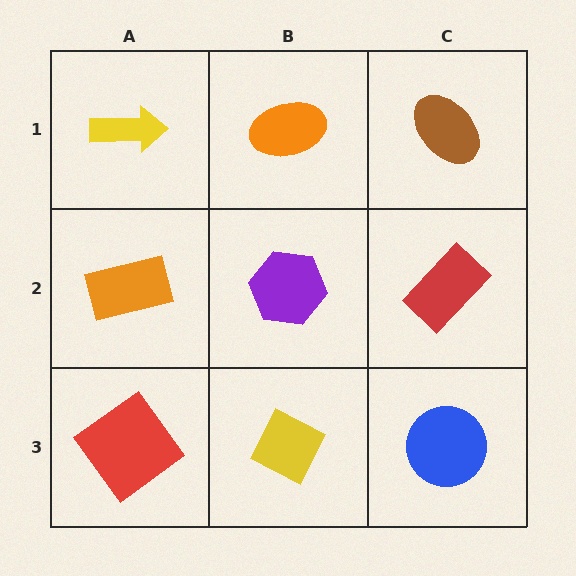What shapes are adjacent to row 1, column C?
A red rectangle (row 2, column C), an orange ellipse (row 1, column B).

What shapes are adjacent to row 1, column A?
An orange rectangle (row 2, column A), an orange ellipse (row 1, column B).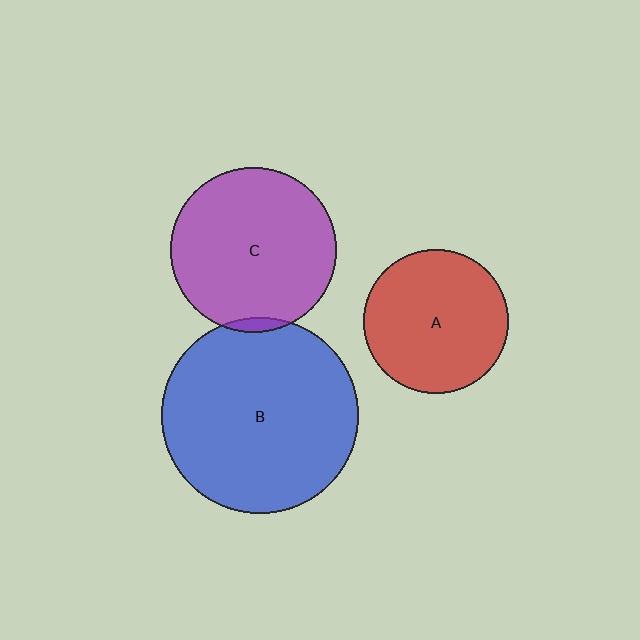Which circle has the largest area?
Circle B (blue).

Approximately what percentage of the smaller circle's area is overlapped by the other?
Approximately 5%.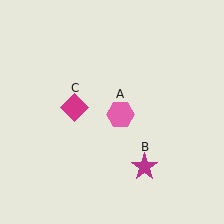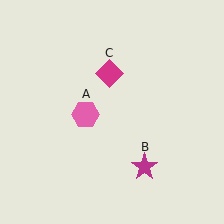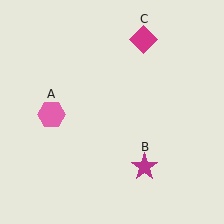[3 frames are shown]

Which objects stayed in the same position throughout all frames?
Magenta star (object B) remained stationary.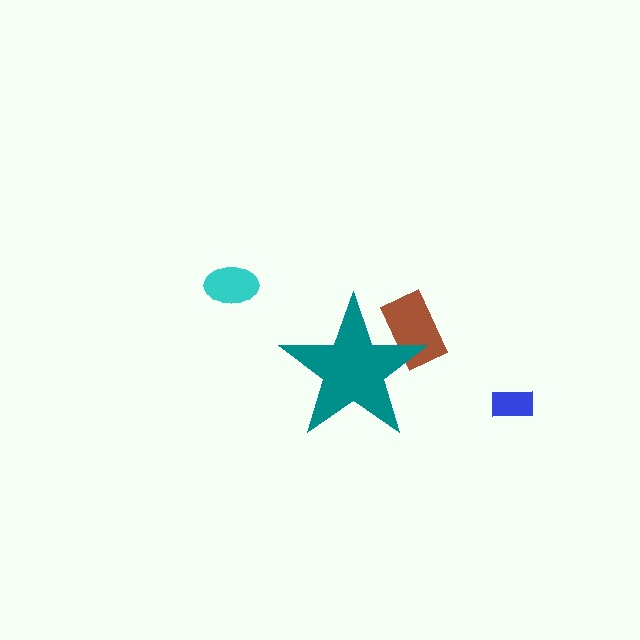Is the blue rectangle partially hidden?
No, the blue rectangle is fully visible.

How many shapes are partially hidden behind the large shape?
1 shape is partially hidden.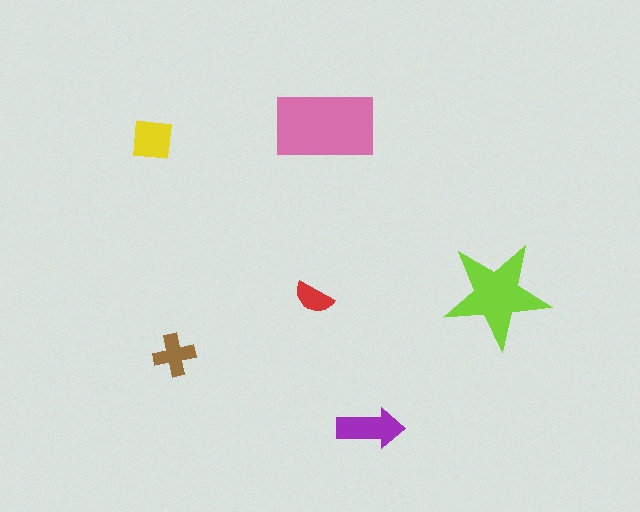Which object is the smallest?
The red semicircle.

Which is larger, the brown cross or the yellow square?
The yellow square.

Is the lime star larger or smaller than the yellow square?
Larger.